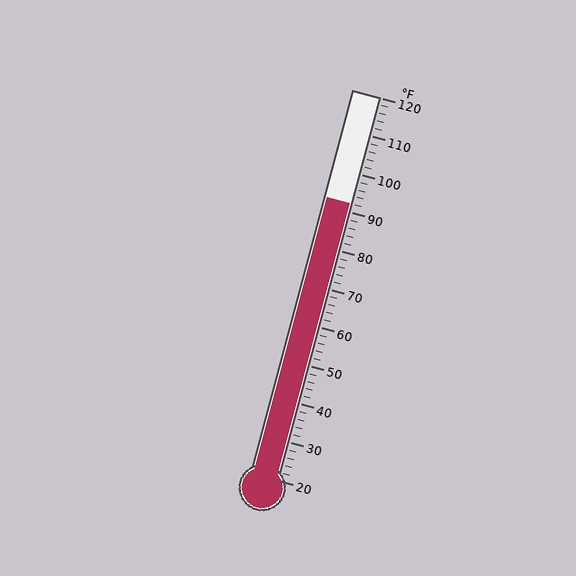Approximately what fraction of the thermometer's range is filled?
The thermometer is filled to approximately 70% of its range.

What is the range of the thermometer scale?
The thermometer scale ranges from 20°F to 120°F.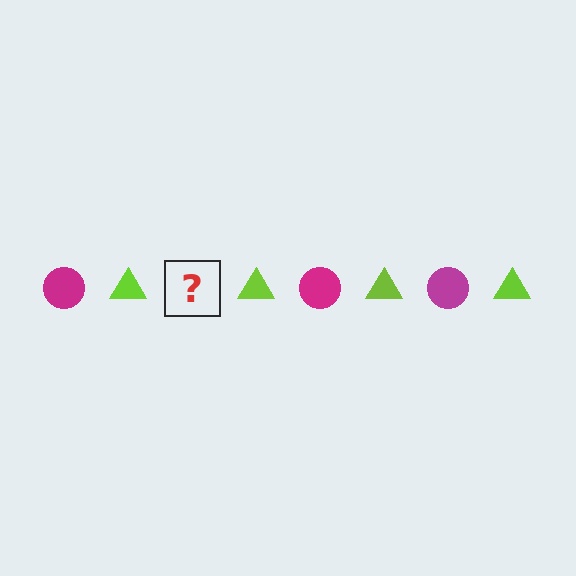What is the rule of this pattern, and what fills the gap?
The rule is that the pattern alternates between magenta circle and lime triangle. The gap should be filled with a magenta circle.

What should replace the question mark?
The question mark should be replaced with a magenta circle.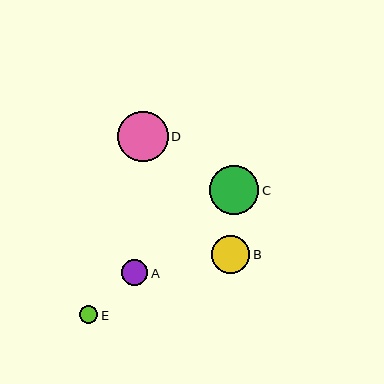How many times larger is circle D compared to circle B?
Circle D is approximately 1.3 times the size of circle B.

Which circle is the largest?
Circle D is the largest with a size of approximately 50 pixels.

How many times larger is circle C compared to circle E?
Circle C is approximately 2.7 times the size of circle E.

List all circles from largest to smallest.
From largest to smallest: D, C, B, A, E.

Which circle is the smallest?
Circle E is the smallest with a size of approximately 18 pixels.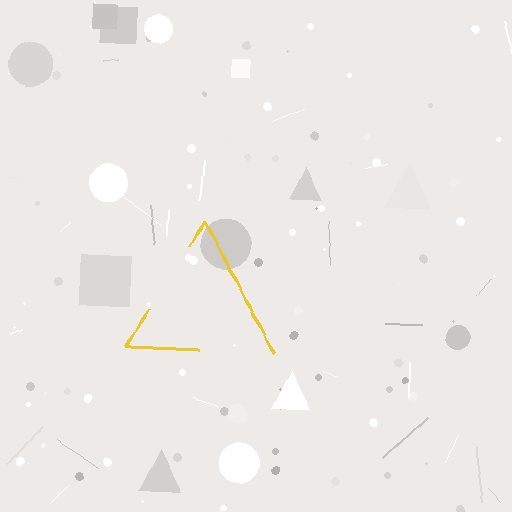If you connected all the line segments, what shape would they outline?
They would outline a triangle.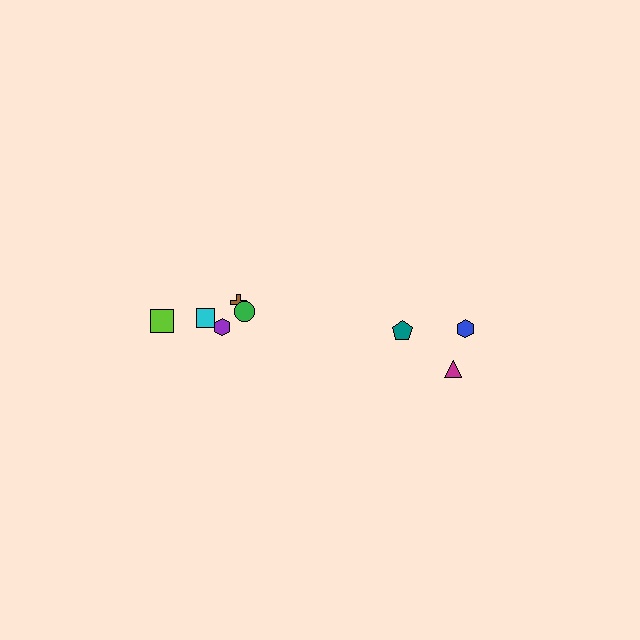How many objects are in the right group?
There are 3 objects.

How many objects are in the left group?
There are 5 objects.